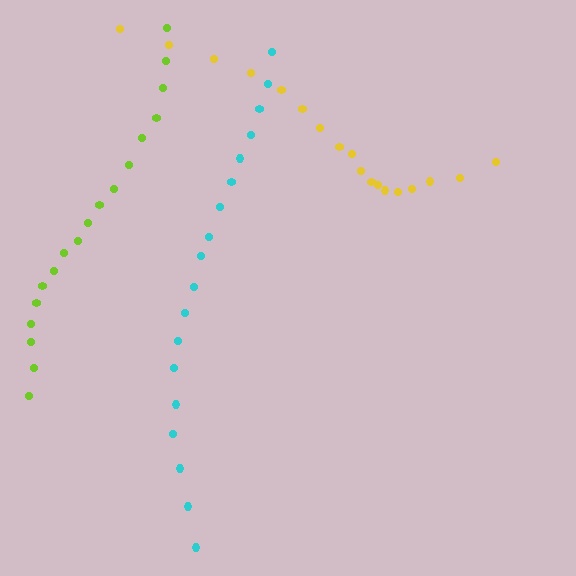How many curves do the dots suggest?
There are 3 distinct paths.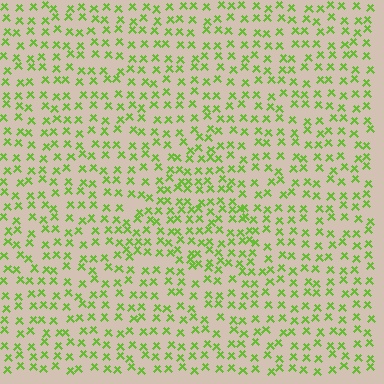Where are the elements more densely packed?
The elements are more densely packed inside the triangle boundary.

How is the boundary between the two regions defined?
The boundary is defined by a change in element density (approximately 1.5x ratio). All elements are the same color, size, and shape.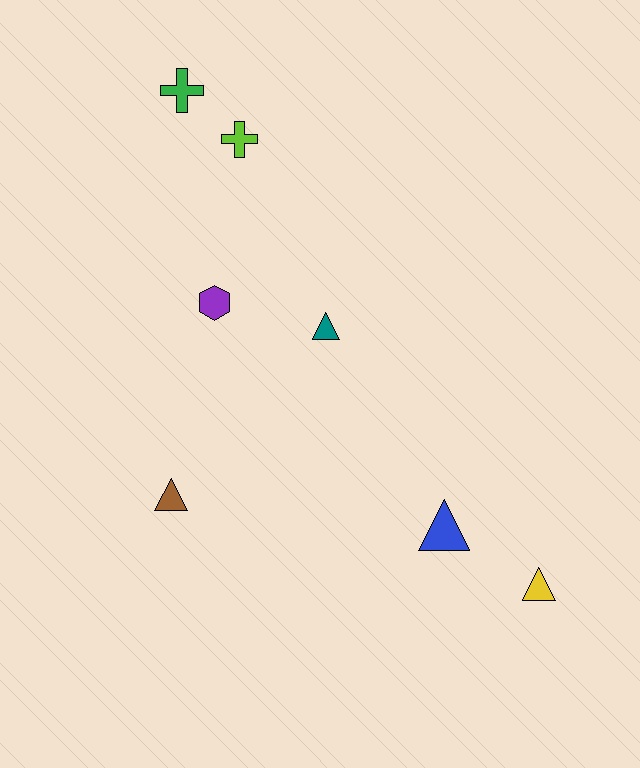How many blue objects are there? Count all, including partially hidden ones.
There is 1 blue object.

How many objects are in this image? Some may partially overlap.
There are 7 objects.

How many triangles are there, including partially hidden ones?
There are 4 triangles.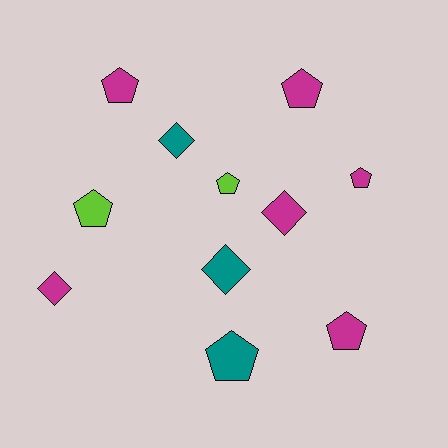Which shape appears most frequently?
Pentagon, with 7 objects.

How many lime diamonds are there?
There are no lime diamonds.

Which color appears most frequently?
Magenta, with 6 objects.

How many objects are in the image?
There are 11 objects.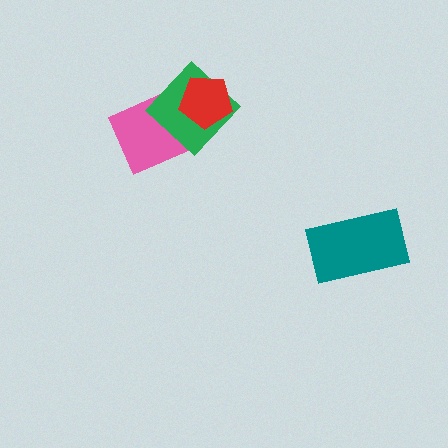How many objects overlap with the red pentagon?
2 objects overlap with the red pentagon.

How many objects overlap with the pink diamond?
2 objects overlap with the pink diamond.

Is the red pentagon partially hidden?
No, no other shape covers it.